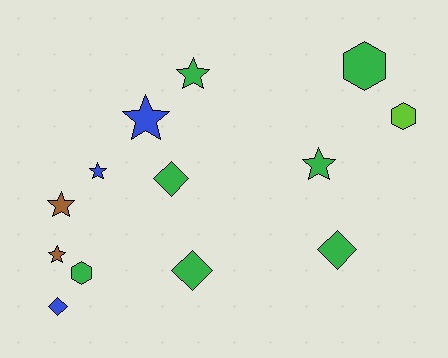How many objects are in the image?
There are 13 objects.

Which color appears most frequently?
Green, with 7 objects.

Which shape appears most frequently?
Star, with 6 objects.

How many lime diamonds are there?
There are no lime diamonds.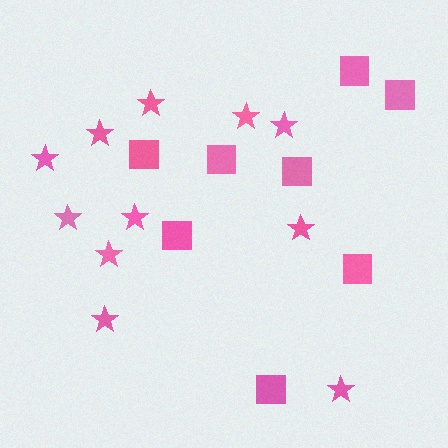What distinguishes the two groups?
There are 2 groups: one group of stars (11) and one group of squares (8).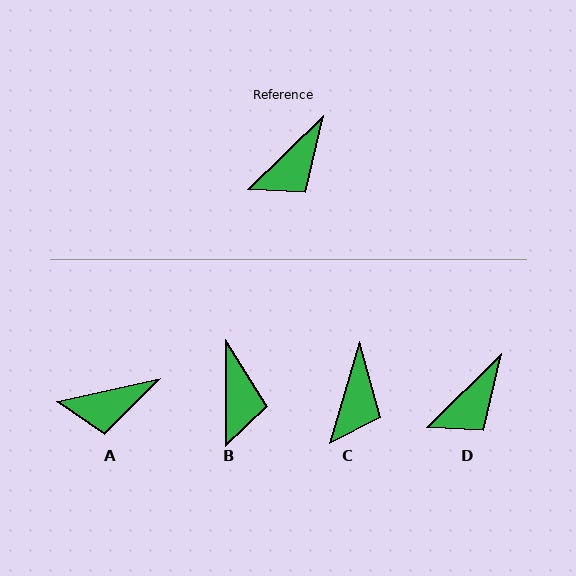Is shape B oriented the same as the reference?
No, it is off by about 46 degrees.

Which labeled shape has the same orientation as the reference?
D.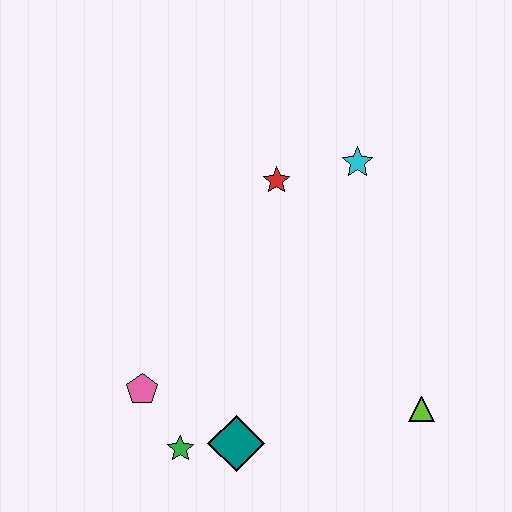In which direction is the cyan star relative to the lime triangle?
The cyan star is above the lime triangle.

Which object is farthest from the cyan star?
The green star is farthest from the cyan star.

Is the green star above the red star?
No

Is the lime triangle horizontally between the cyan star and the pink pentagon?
No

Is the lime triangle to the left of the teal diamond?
No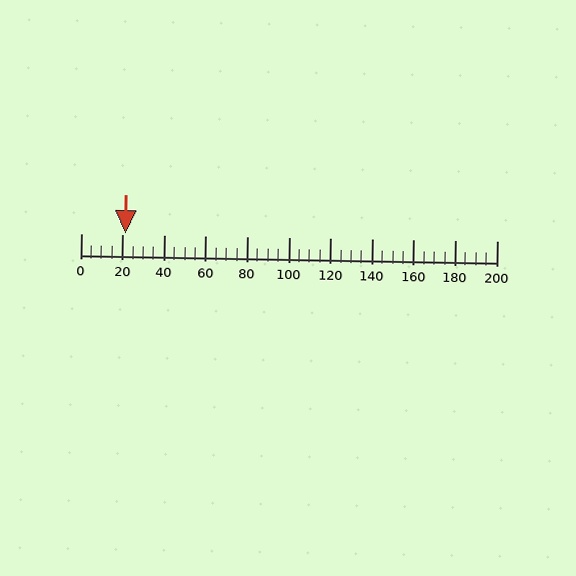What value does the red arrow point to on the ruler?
The red arrow points to approximately 21.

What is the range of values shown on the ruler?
The ruler shows values from 0 to 200.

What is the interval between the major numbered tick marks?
The major tick marks are spaced 20 units apart.